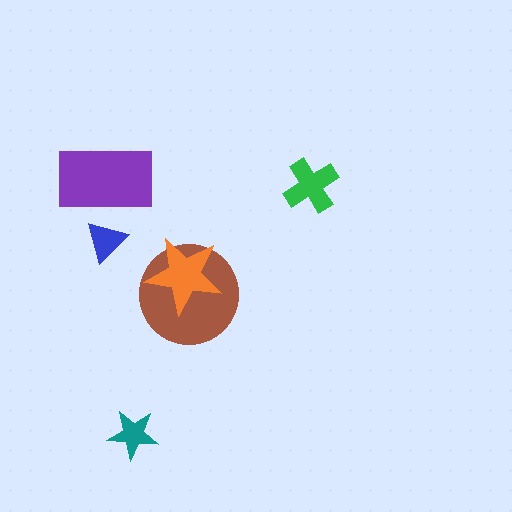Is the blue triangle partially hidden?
No, no other shape covers it.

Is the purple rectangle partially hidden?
Yes, it is partially covered by another shape.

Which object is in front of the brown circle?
The orange star is in front of the brown circle.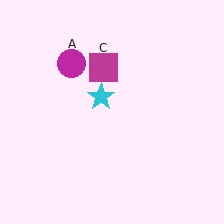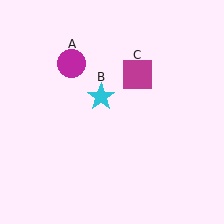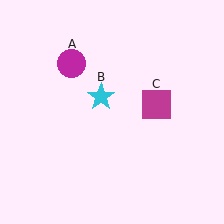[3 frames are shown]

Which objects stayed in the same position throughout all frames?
Magenta circle (object A) and cyan star (object B) remained stationary.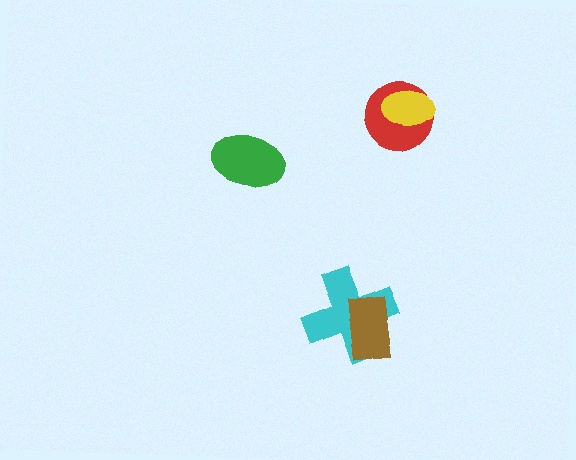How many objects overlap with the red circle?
1 object overlaps with the red circle.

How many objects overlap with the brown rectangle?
1 object overlaps with the brown rectangle.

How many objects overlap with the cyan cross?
1 object overlaps with the cyan cross.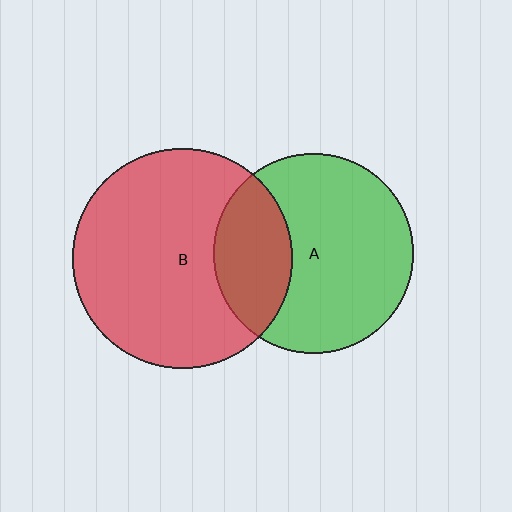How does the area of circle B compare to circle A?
Approximately 1.2 times.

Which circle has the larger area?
Circle B (red).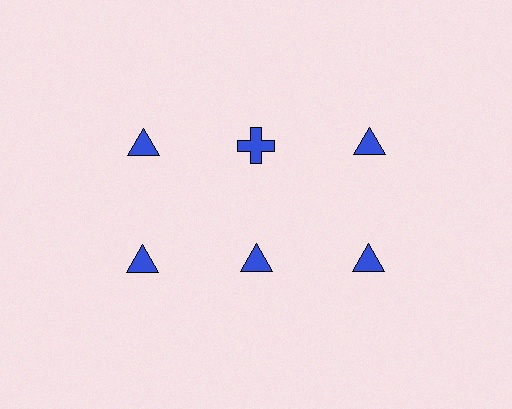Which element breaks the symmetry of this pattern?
The blue cross in the top row, second from left column breaks the symmetry. All other shapes are blue triangles.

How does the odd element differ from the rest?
It has a different shape: cross instead of triangle.